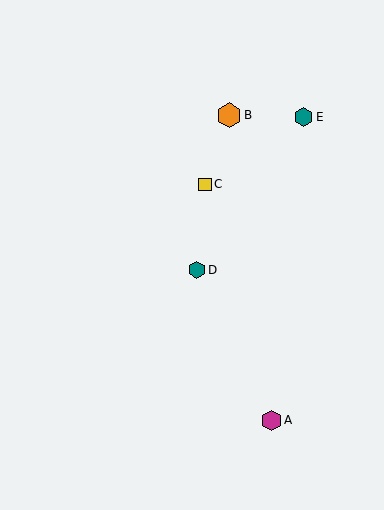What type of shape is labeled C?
Shape C is a yellow square.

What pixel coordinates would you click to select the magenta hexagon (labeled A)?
Click at (272, 420) to select the magenta hexagon A.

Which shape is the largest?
The orange hexagon (labeled B) is the largest.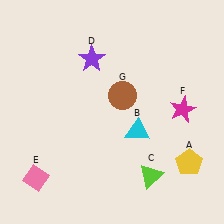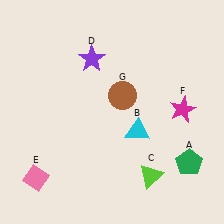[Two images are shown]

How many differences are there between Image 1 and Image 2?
There is 1 difference between the two images.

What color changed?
The pentagon (A) changed from yellow in Image 1 to green in Image 2.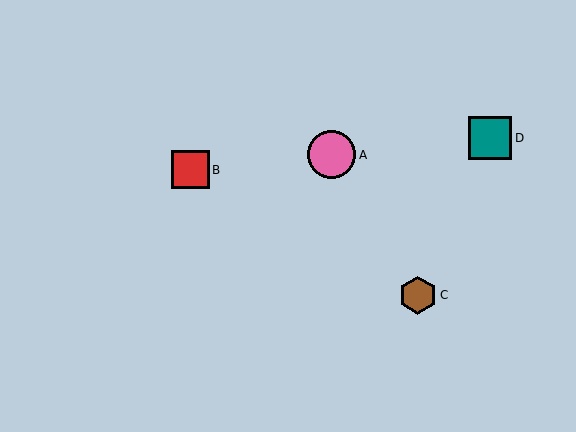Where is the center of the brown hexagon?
The center of the brown hexagon is at (418, 295).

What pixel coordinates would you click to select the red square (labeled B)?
Click at (190, 170) to select the red square B.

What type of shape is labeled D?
Shape D is a teal square.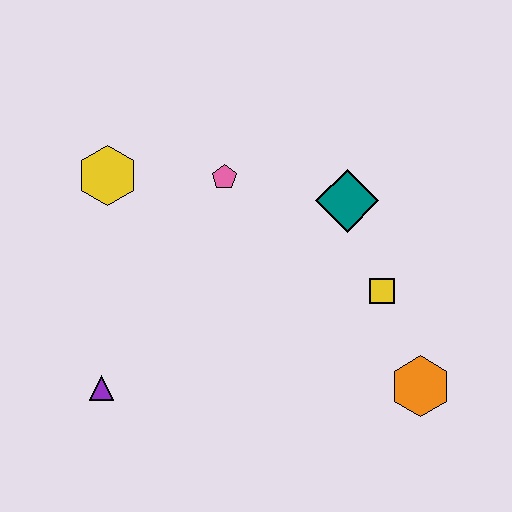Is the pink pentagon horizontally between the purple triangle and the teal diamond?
Yes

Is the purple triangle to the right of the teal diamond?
No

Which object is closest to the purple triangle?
The yellow hexagon is closest to the purple triangle.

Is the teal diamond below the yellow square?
No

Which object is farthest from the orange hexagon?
The yellow hexagon is farthest from the orange hexagon.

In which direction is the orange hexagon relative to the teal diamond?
The orange hexagon is below the teal diamond.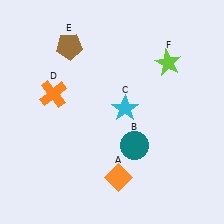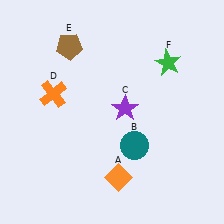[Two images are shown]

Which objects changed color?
C changed from cyan to purple. F changed from lime to green.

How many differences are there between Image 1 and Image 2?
There are 2 differences between the two images.